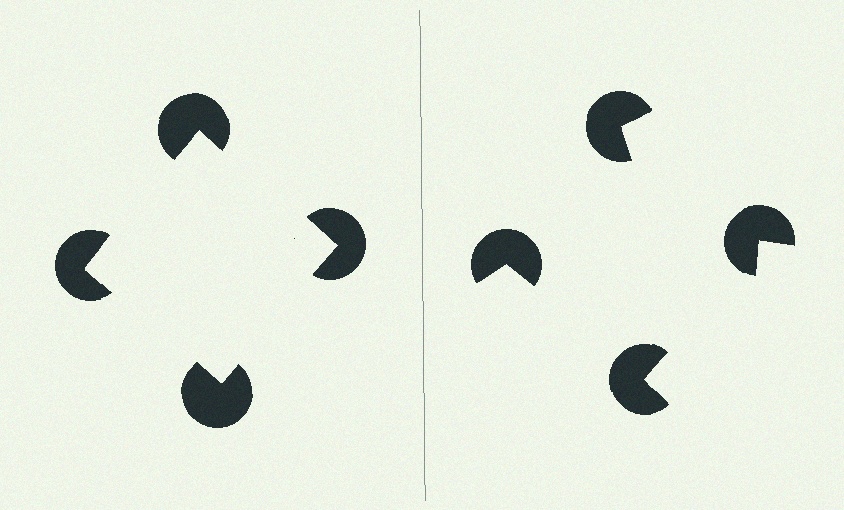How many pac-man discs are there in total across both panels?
8 — 4 on each side.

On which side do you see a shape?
An illusory square appears on the left side. On the right side the wedge cuts are rotated, so no coherent shape forms.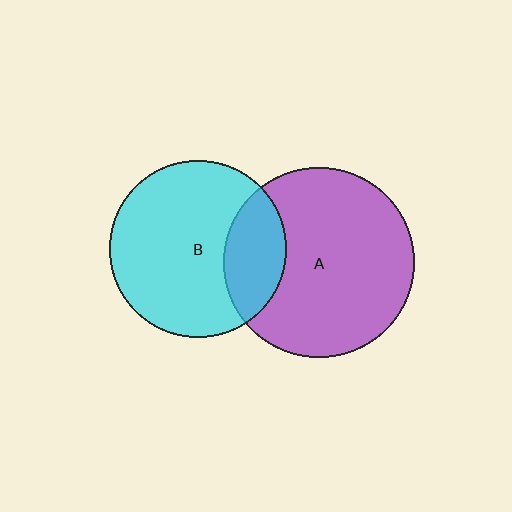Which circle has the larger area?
Circle A (purple).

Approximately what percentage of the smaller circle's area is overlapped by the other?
Approximately 25%.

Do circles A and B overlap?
Yes.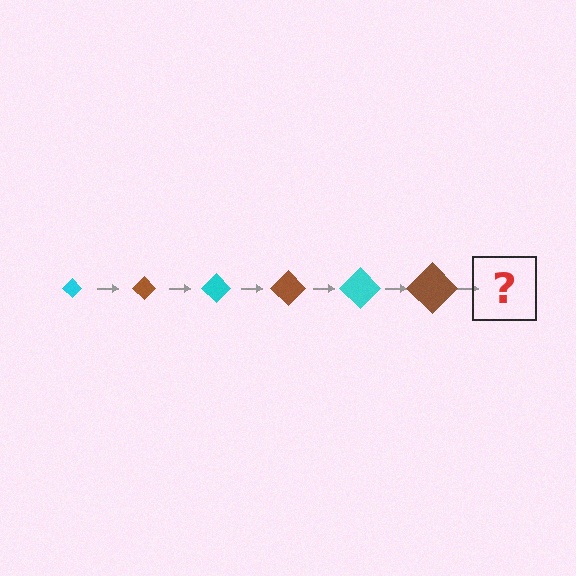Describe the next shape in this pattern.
It should be a cyan diamond, larger than the previous one.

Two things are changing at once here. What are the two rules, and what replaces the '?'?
The two rules are that the diamond grows larger each step and the color cycles through cyan and brown. The '?' should be a cyan diamond, larger than the previous one.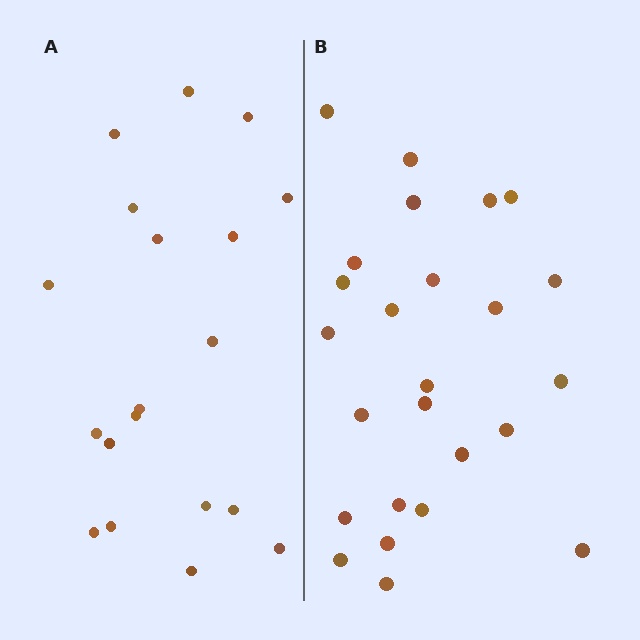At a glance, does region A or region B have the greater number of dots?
Region B (the right region) has more dots.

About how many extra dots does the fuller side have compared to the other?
Region B has about 6 more dots than region A.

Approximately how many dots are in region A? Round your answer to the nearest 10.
About 20 dots. (The exact count is 19, which rounds to 20.)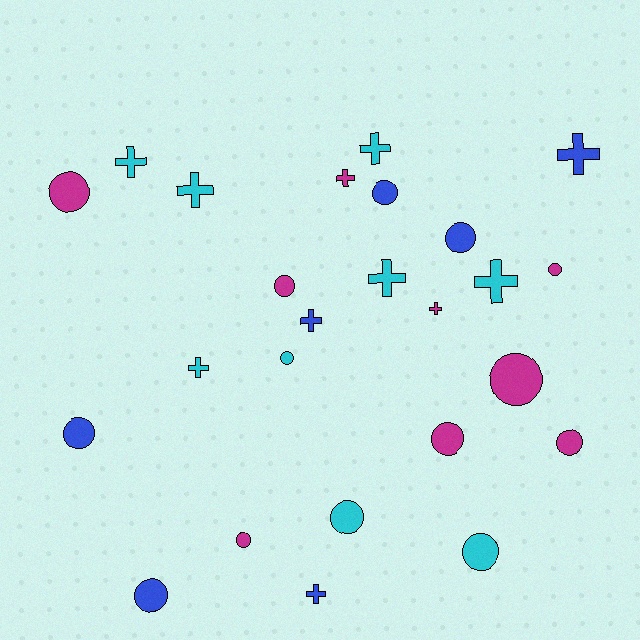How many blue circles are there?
There are 4 blue circles.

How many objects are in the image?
There are 25 objects.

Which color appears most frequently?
Magenta, with 9 objects.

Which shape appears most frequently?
Circle, with 14 objects.